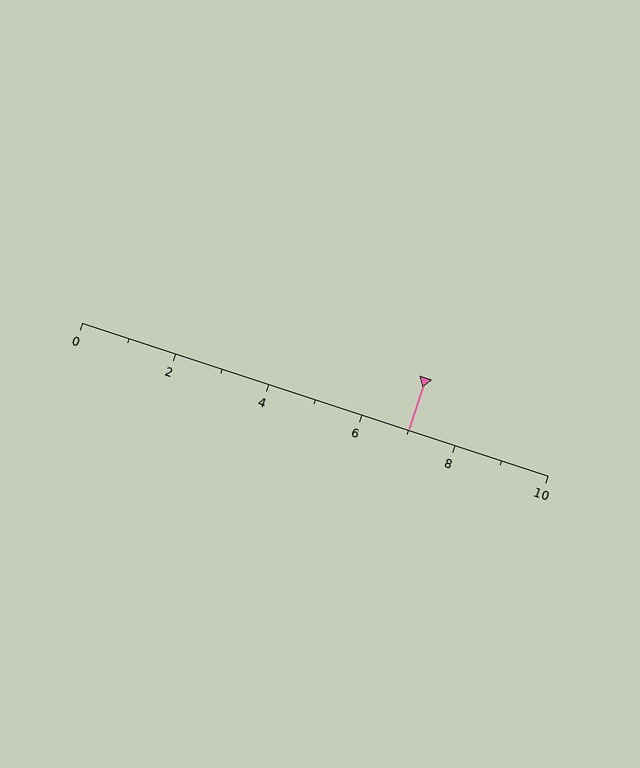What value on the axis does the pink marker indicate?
The marker indicates approximately 7.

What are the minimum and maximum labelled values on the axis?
The axis runs from 0 to 10.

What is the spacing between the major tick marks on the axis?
The major ticks are spaced 2 apart.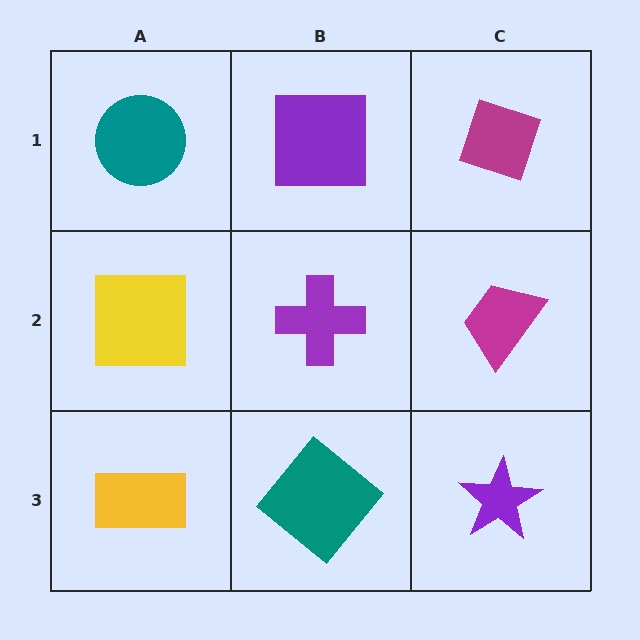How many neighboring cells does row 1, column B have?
3.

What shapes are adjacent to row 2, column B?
A purple square (row 1, column B), a teal diamond (row 3, column B), a yellow square (row 2, column A), a magenta trapezoid (row 2, column C).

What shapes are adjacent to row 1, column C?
A magenta trapezoid (row 2, column C), a purple square (row 1, column B).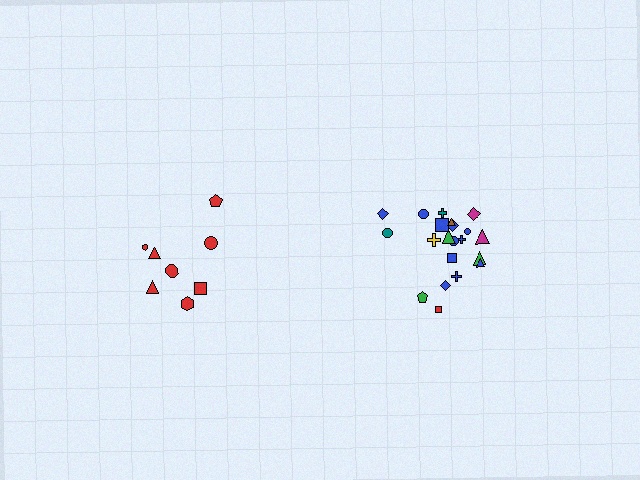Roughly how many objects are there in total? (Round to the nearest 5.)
Roughly 30 objects in total.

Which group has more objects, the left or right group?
The right group.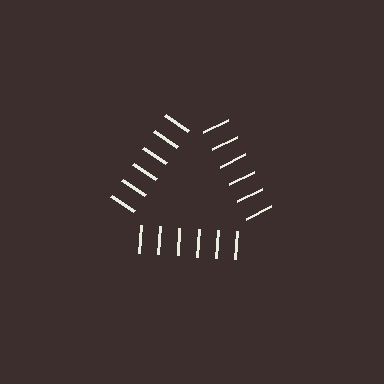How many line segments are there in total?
18 — 6 along each of the 3 edges.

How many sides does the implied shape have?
3 sides — the line-ends trace a triangle.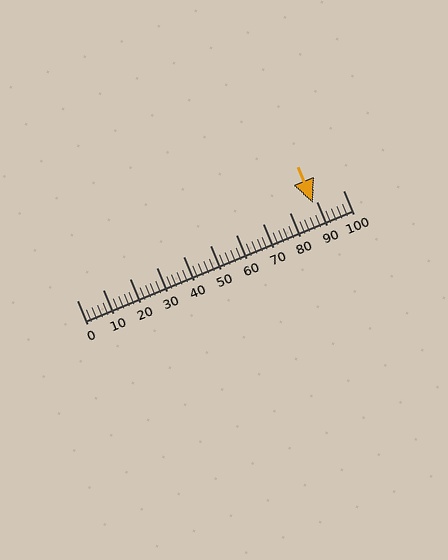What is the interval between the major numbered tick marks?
The major tick marks are spaced 10 units apart.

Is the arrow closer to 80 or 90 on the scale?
The arrow is closer to 90.